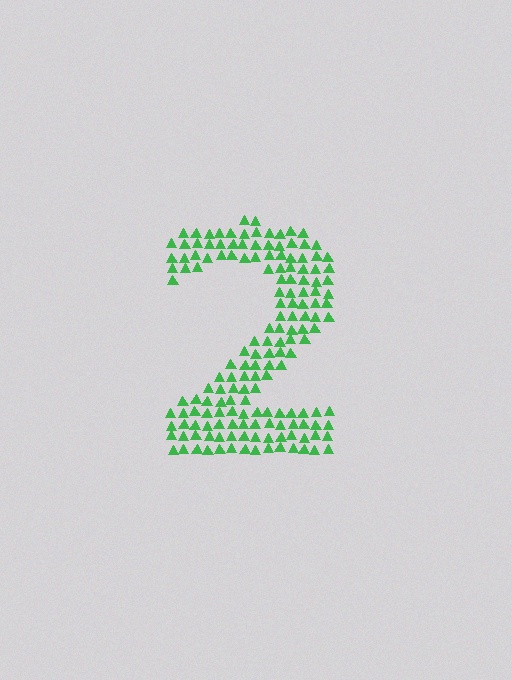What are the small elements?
The small elements are triangles.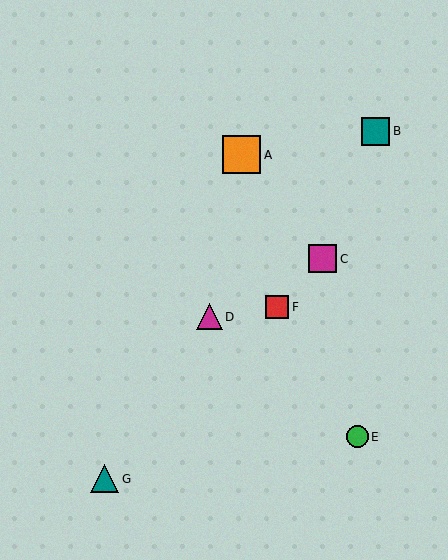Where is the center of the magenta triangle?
The center of the magenta triangle is at (209, 317).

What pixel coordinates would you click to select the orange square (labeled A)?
Click at (242, 155) to select the orange square A.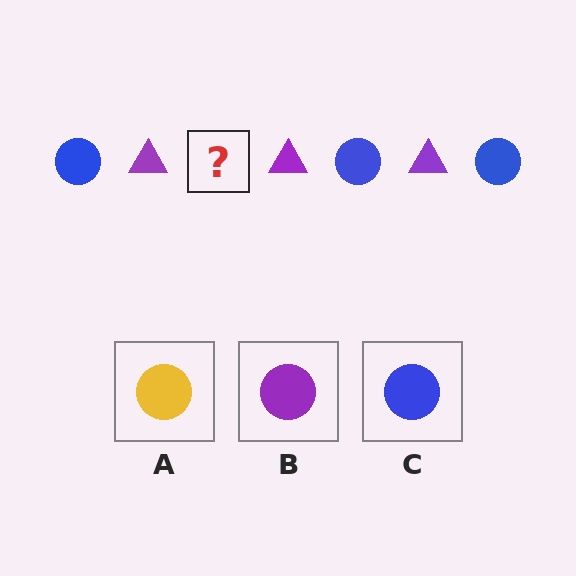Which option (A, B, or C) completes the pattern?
C.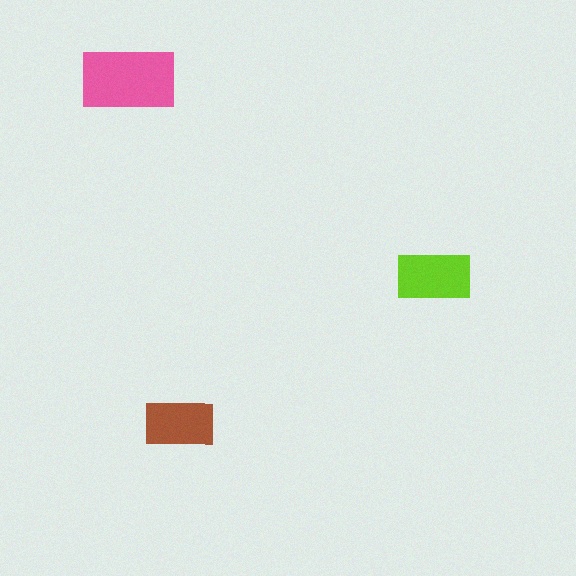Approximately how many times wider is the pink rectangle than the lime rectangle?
About 1.5 times wider.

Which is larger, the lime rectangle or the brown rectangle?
The lime one.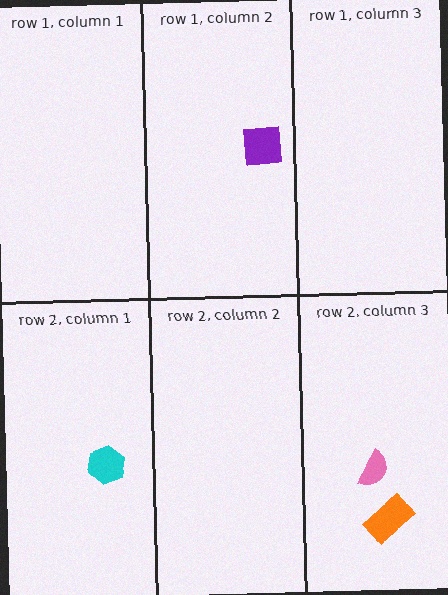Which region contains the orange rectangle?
The row 2, column 3 region.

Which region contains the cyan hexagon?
The row 2, column 1 region.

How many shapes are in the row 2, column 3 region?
2.